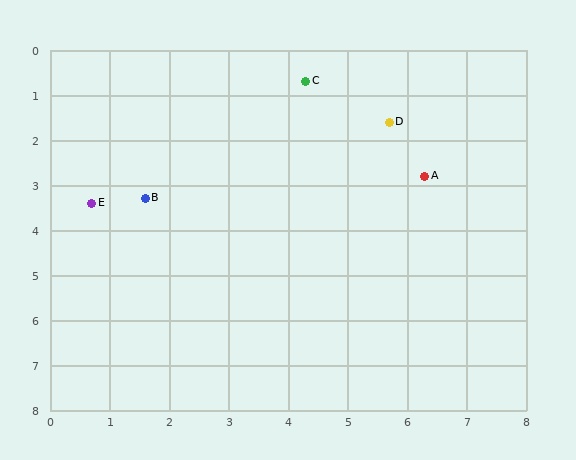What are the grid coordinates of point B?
Point B is at approximately (1.6, 3.3).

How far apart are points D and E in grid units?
Points D and E are about 5.3 grid units apart.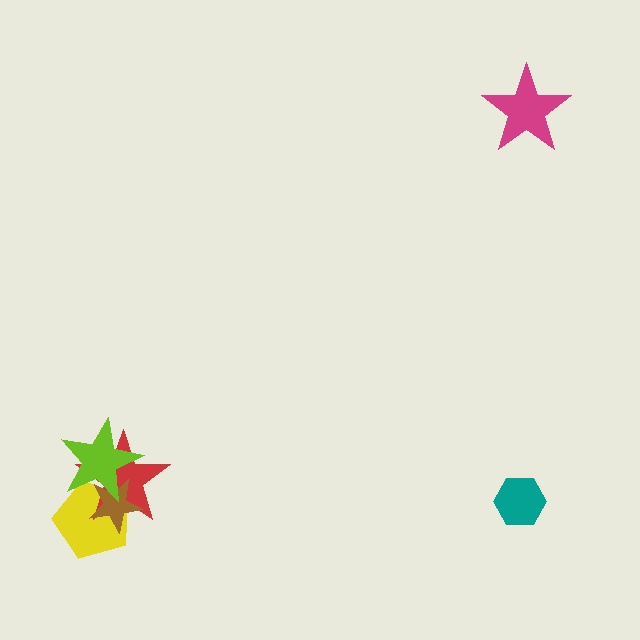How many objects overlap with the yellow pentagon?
3 objects overlap with the yellow pentagon.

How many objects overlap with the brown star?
3 objects overlap with the brown star.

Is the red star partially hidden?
Yes, it is partially covered by another shape.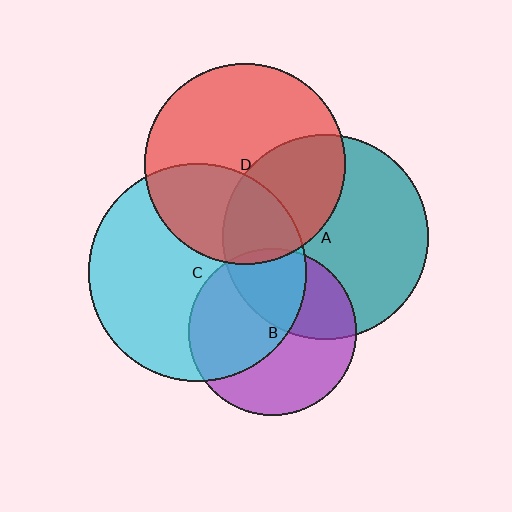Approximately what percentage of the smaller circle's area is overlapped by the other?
Approximately 5%.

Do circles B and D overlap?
Yes.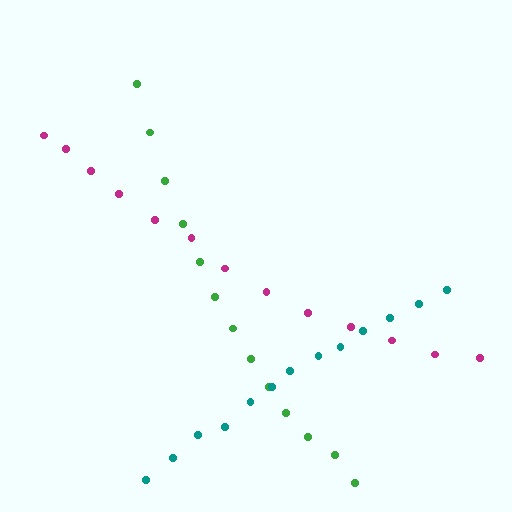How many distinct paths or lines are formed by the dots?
There are 3 distinct paths.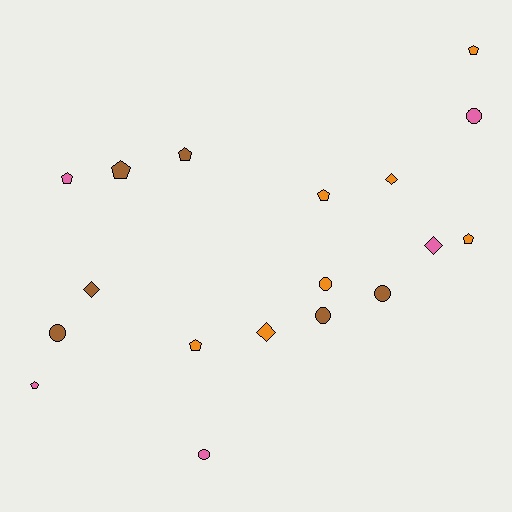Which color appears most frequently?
Orange, with 7 objects.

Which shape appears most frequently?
Pentagon, with 8 objects.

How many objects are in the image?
There are 18 objects.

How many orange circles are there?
There is 1 orange circle.